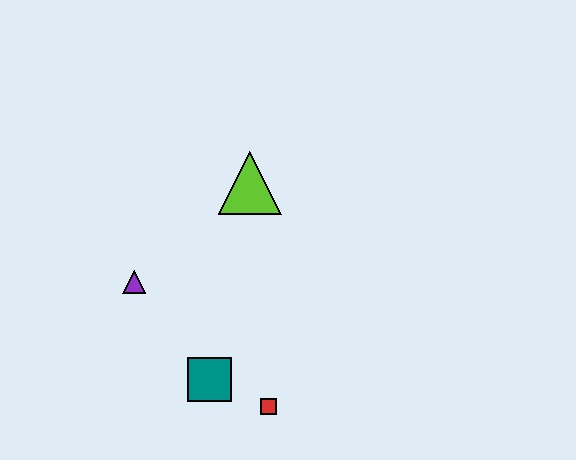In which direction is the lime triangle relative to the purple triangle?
The lime triangle is to the right of the purple triangle.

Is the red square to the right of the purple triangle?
Yes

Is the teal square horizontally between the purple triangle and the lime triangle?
Yes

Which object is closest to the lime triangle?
The purple triangle is closest to the lime triangle.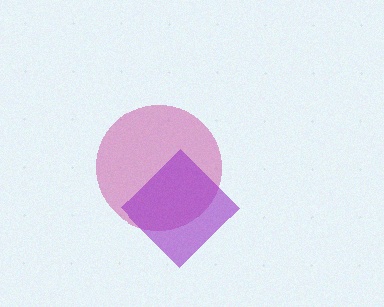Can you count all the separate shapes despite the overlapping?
Yes, there are 2 separate shapes.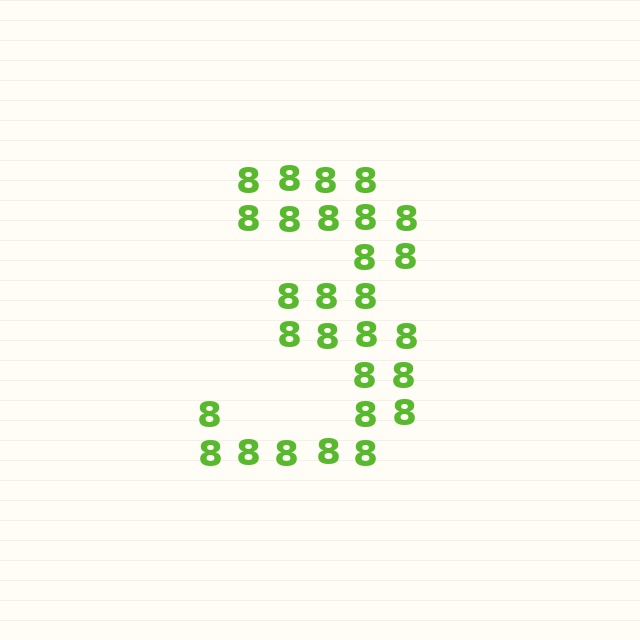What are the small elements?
The small elements are digit 8's.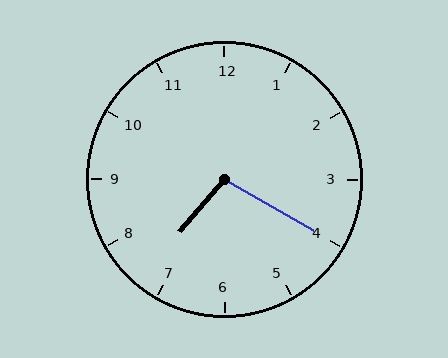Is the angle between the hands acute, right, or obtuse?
It is obtuse.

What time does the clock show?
7:20.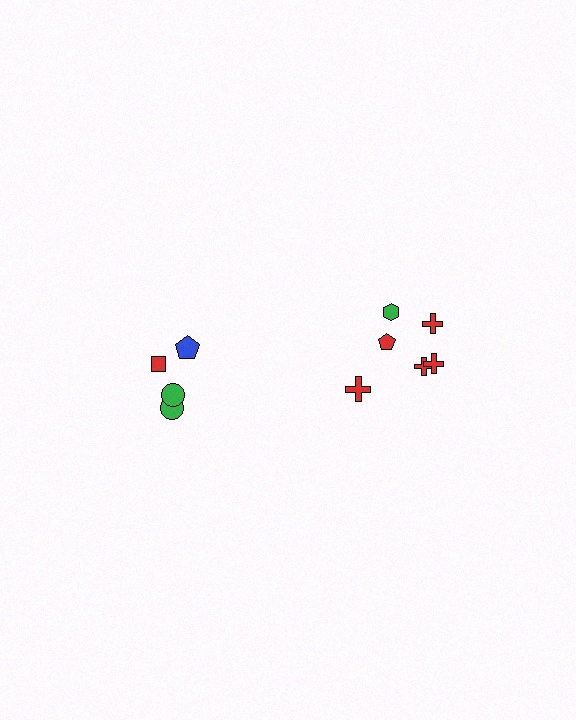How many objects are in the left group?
There are 4 objects.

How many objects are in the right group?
There are 6 objects.